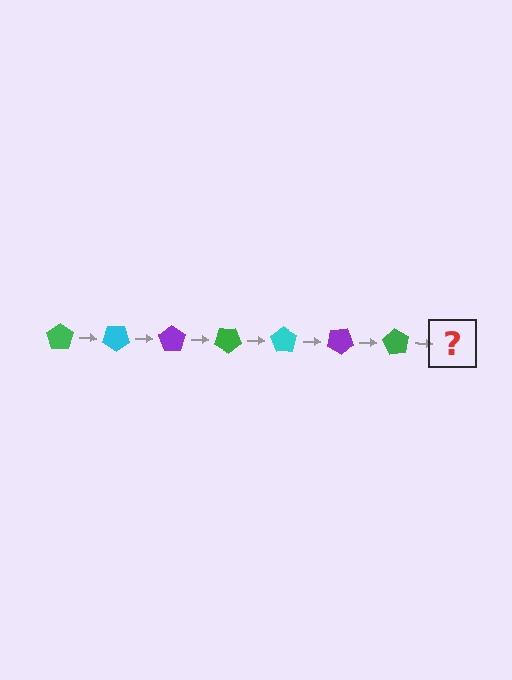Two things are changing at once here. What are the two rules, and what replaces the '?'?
The two rules are that it rotates 35 degrees each step and the color cycles through green, cyan, and purple. The '?' should be a cyan pentagon, rotated 245 degrees from the start.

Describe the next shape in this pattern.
It should be a cyan pentagon, rotated 245 degrees from the start.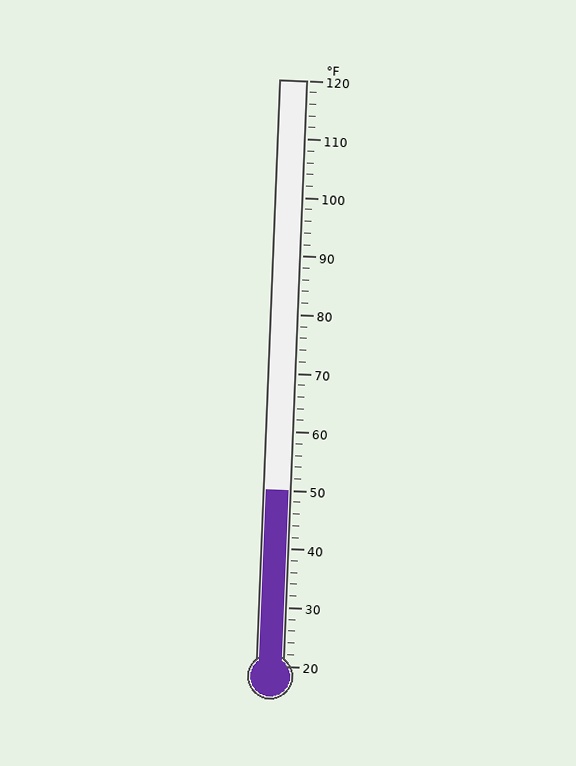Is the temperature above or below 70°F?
The temperature is below 70°F.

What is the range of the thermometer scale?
The thermometer scale ranges from 20°F to 120°F.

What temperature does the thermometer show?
The thermometer shows approximately 50°F.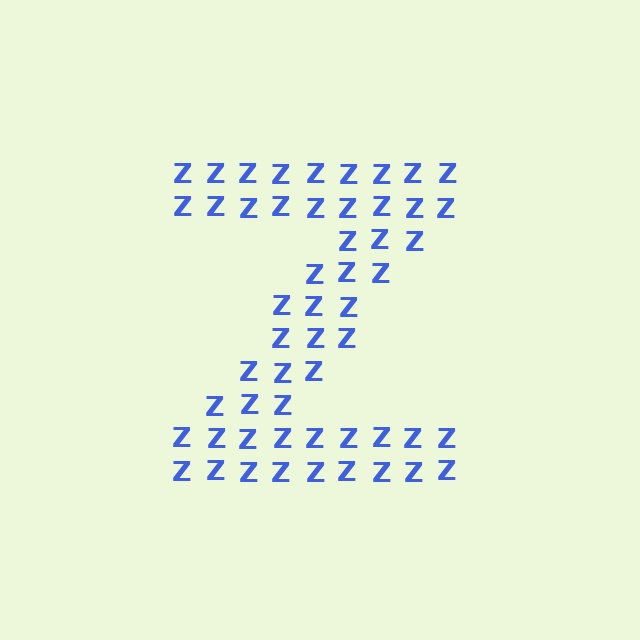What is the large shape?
The large shape is the letter Z.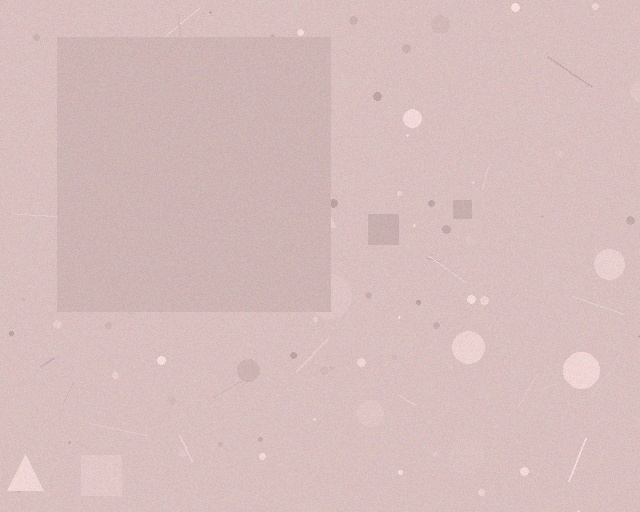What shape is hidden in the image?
A square is hidden in the image.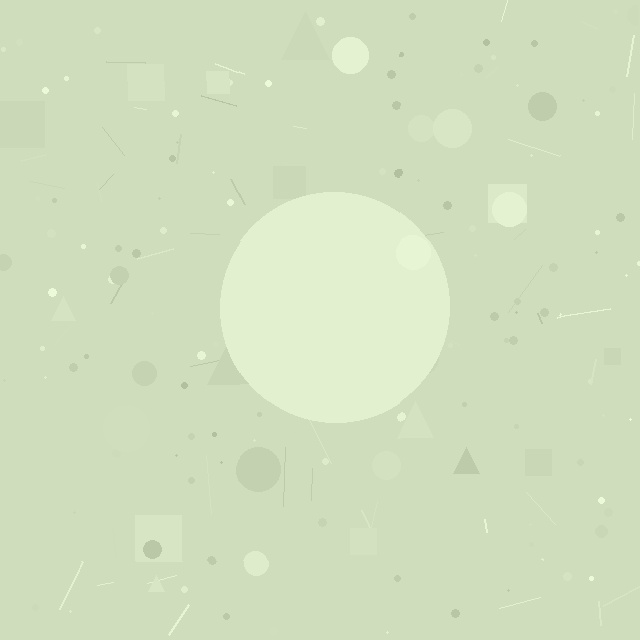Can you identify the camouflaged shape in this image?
The camouflaged shape is a circle.